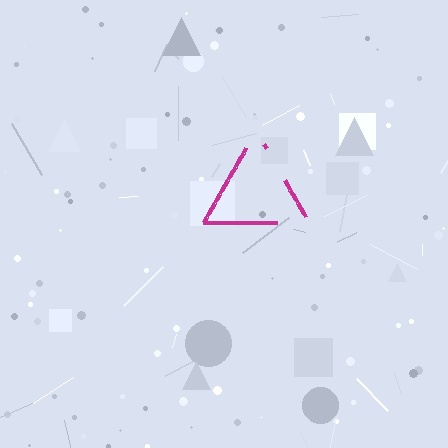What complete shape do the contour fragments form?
The contour fragments form a triangle.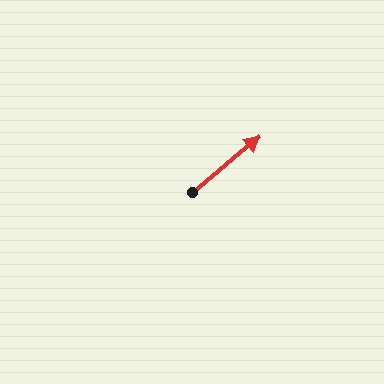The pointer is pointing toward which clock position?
Roughly 2 o'clock.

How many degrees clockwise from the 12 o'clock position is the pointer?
Approximately 50 degrees.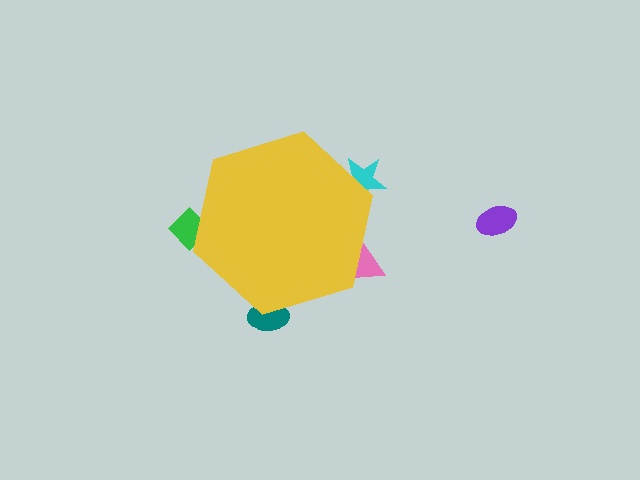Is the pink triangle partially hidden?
Yes, the pink triangle is partially hidden behind the yellow hexagon.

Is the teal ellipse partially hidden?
Yes, the teal ellipse is partially hidden behind the yellow hexagon.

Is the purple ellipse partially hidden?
No, the purple ellipse is fully visible.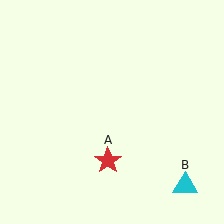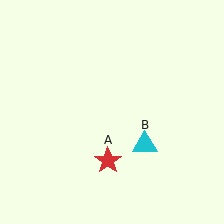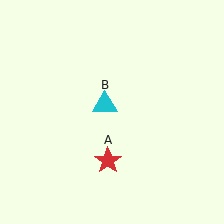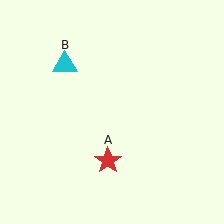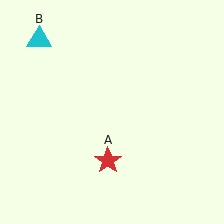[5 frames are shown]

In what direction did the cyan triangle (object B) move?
The cyan triangle (object B) moved up and to the left.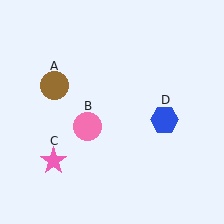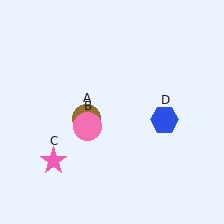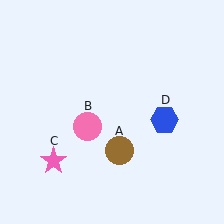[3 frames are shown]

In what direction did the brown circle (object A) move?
The brown circle (object A) moved down and to the right.